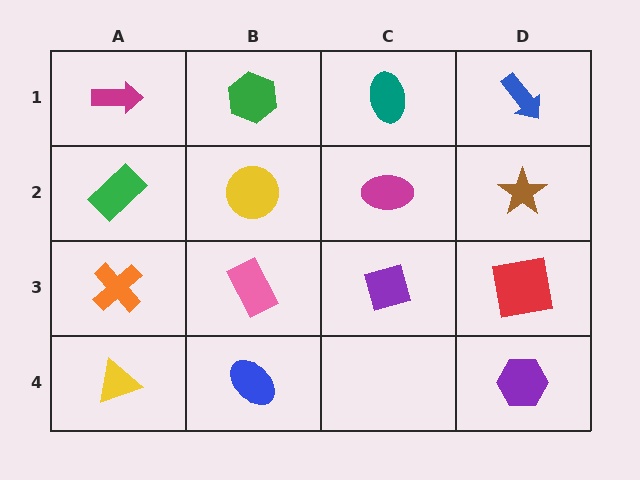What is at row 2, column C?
A magenta ellipse.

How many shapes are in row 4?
3 shapes.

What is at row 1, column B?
A green hexagon.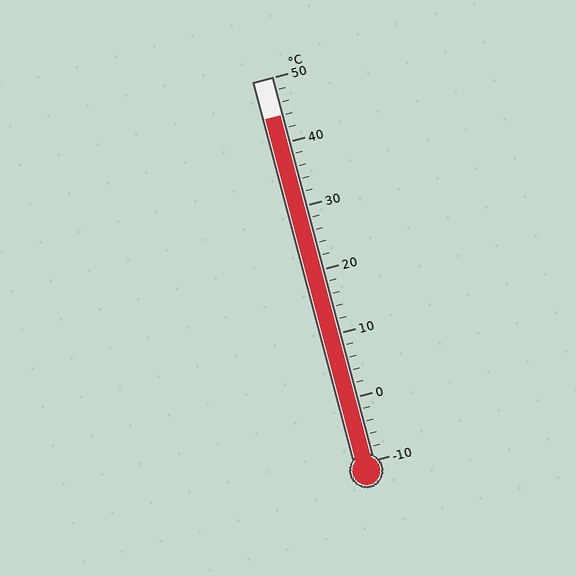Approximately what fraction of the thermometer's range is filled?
The thermometer is filled to approximately 90% of its range.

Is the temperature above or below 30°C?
The temperature is above 30°C.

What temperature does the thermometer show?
The thermometer shows approximately 44°C.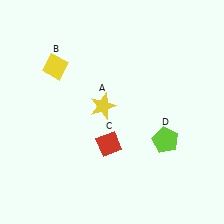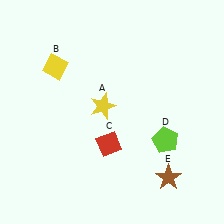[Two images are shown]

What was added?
A brown star (E) was added in Image 2.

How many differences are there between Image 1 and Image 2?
There is 1 difference between the two images.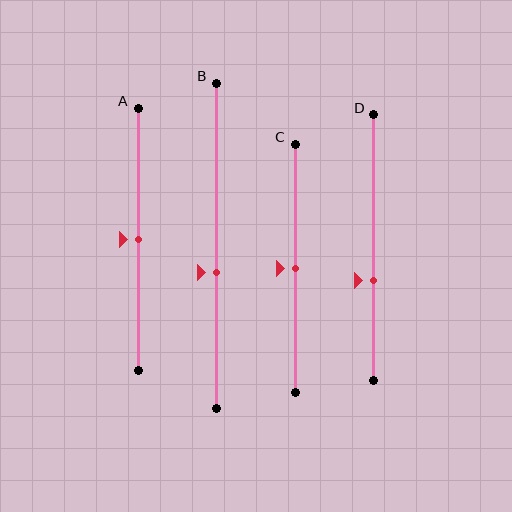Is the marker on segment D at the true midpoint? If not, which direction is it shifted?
No, the marker on segment D is shifted downward by about 12% of the segment length.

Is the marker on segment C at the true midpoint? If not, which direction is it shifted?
Yes, the marker on segment C is at the true midpoint.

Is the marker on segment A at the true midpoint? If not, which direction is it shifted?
Yes, the marker on segment A is at the true midpoint.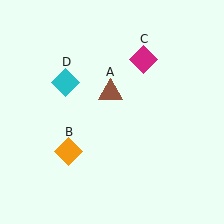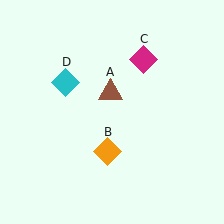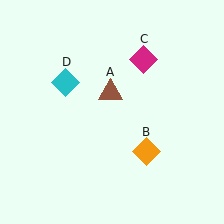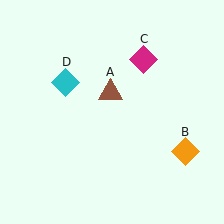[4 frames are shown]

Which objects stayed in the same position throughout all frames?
Brown triangle (object A) and magenta diamond (object C) and cyan diamond (object D) remained stationary.